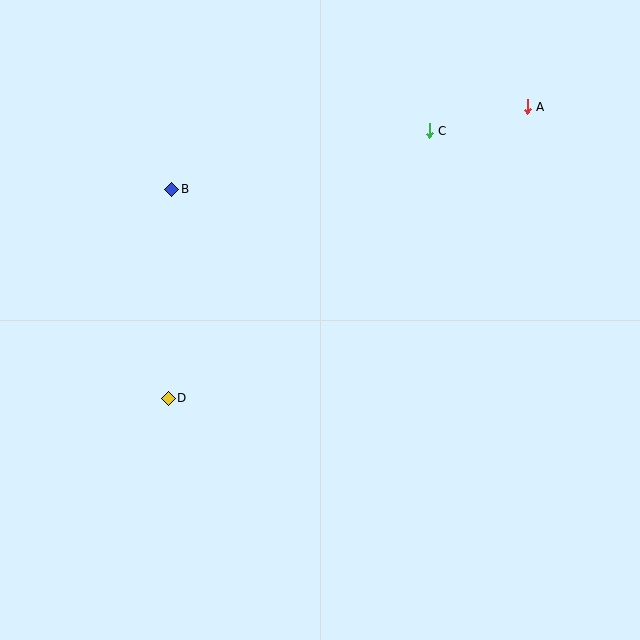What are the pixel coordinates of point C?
Point C is at (429, 131).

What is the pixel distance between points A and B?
The distance between A and B is 365 pixels.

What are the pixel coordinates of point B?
Point B is at (172, 189).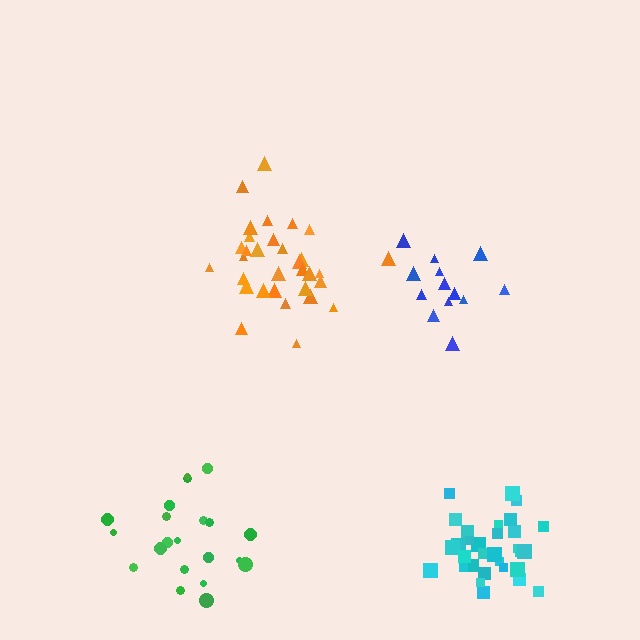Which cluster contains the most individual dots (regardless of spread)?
Orange (32).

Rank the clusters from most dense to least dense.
cyan, orange, blue, green.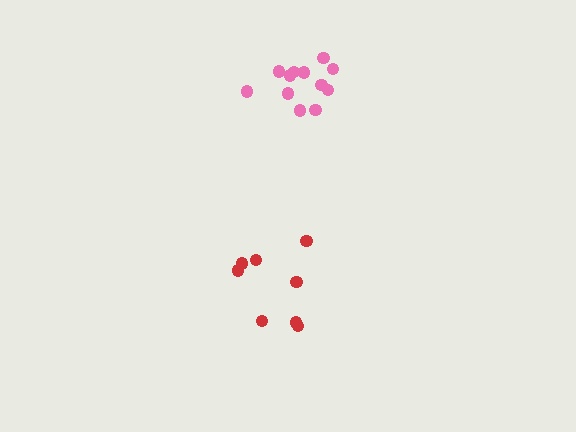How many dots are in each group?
Group 1: 12 dots, Group 2: 8 dots (20 total).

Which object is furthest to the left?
The red cluster is leftmost.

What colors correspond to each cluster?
The clusters are colored: pink, red.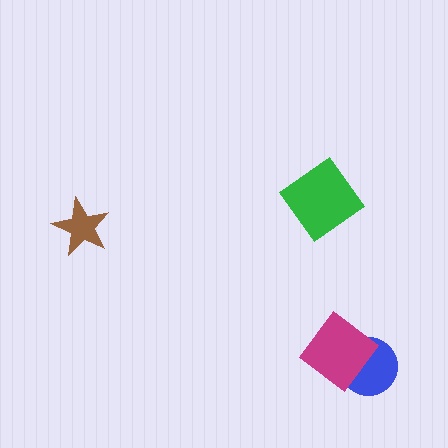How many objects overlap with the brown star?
0 objects overlap with the brown star.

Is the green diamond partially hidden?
No, no other shape covers it.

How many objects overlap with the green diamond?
0 objects overlap with the green diamond.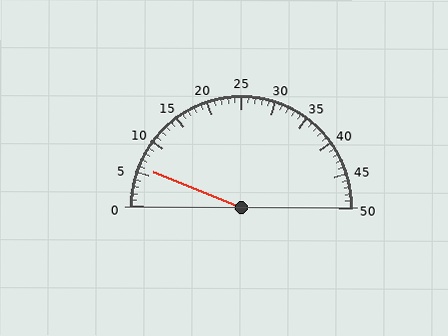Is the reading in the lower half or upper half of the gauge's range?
The reading is in the lower half of the range (0 to 50).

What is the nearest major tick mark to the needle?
The nearest major tick mark is 5.